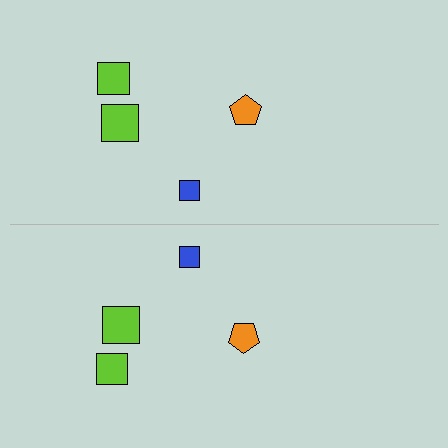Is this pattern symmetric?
Yes, this pattern has bilateral (reflection) symmetry.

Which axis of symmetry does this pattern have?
The pattern has a horizontal axis of symmetry running through the center of the image.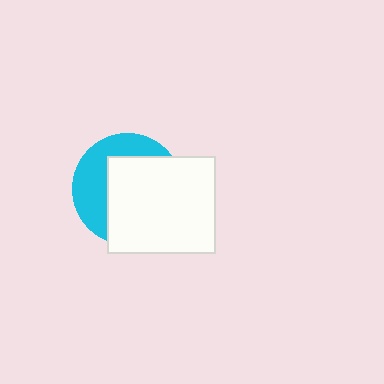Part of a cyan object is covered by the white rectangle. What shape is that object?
It is a circle.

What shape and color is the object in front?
The object in front is a white rectangle.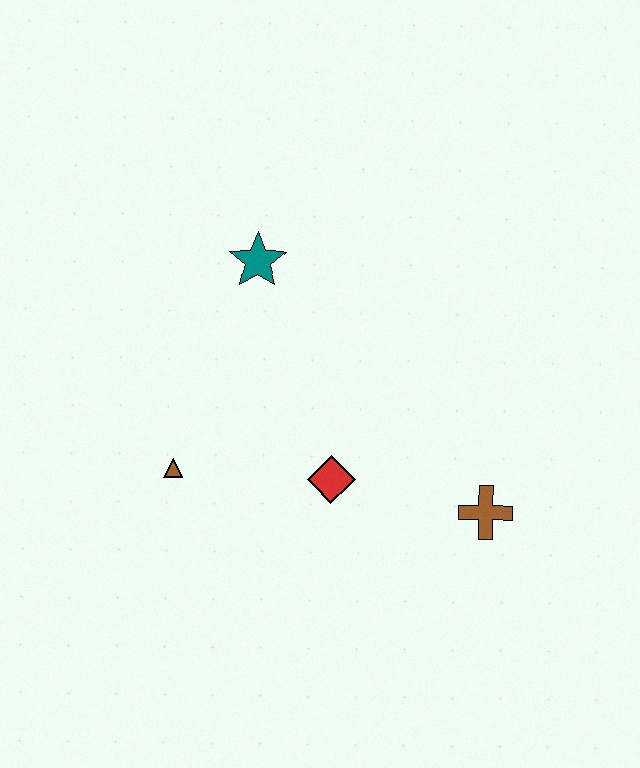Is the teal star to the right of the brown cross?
No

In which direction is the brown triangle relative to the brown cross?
The brown triangle is to the left of the brown cross.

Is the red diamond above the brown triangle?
No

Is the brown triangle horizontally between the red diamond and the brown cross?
No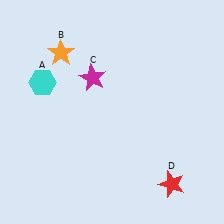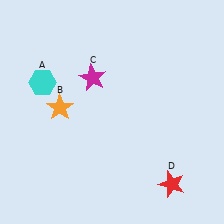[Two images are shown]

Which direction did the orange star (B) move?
The orange star (B) moved down.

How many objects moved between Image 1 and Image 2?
1 object moved between the two images.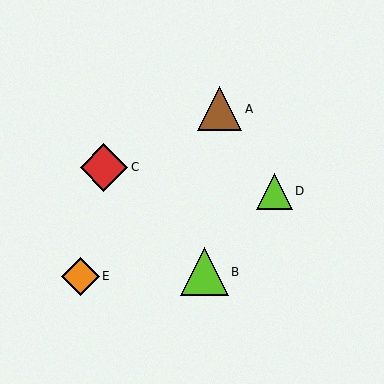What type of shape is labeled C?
Shape C is a red diamond.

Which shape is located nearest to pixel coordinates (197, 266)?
The lime triangle (labeled B) at (204, 272) is nearest to that location.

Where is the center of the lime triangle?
The center of the lime triangle is at (204, 272).